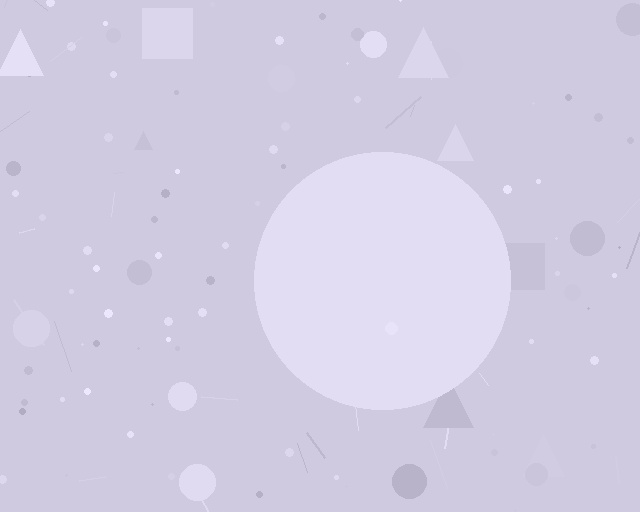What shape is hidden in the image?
A circle is hidden in the image.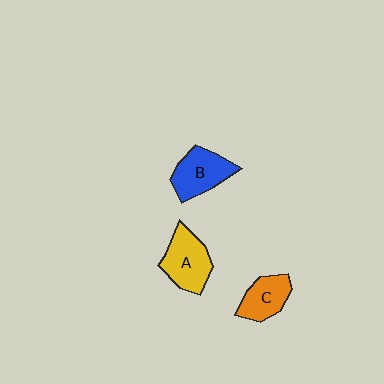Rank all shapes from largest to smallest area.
From largest to smallest: A (yellow), B (blue), C (orange).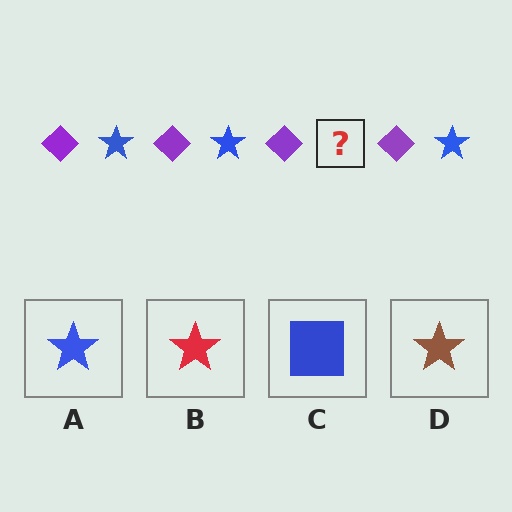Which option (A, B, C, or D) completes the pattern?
A.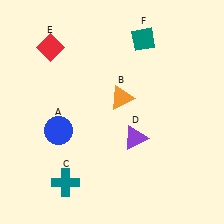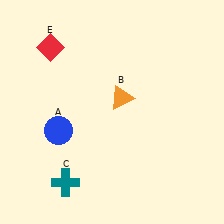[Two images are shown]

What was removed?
The purple triangle (D), the teal diamond (F) were removed in Image 2.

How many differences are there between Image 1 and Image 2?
There are 2 differences between the two images.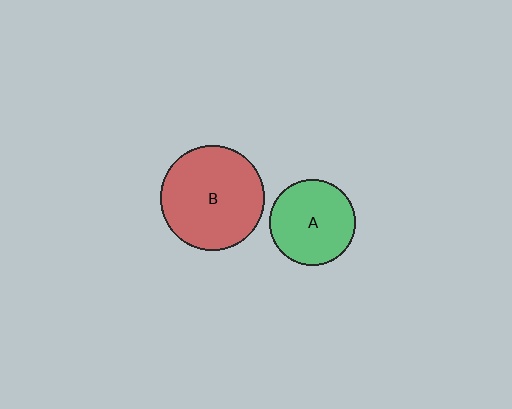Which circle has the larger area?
Circle B (red).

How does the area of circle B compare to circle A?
Approximately 1.5 times.